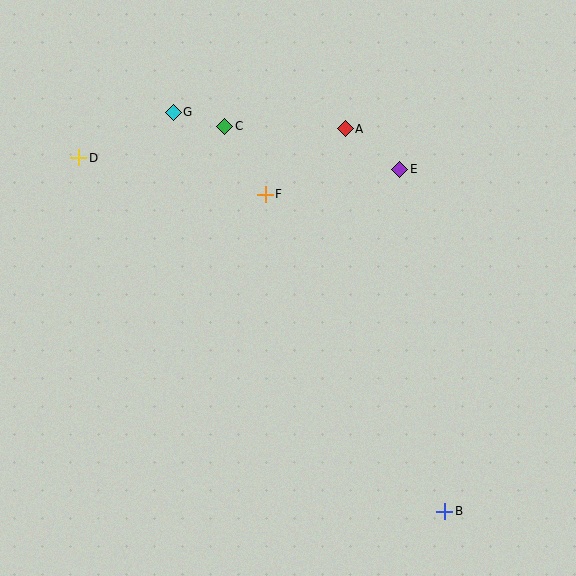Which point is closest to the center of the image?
Point F at (265, 194) is closest to the center.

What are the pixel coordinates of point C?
Point C is at (225, 126).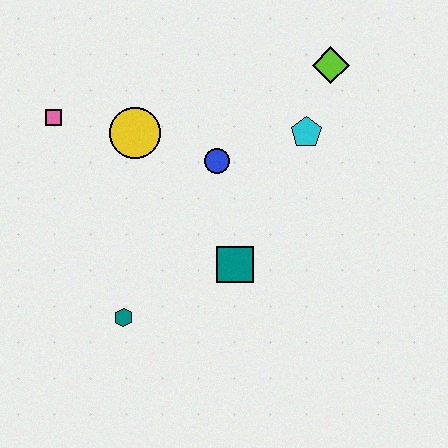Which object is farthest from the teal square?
The pink square is farthest from the teal square.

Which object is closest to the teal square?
The blue circle is closest to the teal square.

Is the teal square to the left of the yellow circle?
No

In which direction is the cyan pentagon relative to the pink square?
The cyan pentagon is to the right of the pink square.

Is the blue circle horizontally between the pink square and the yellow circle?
No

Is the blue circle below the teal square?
No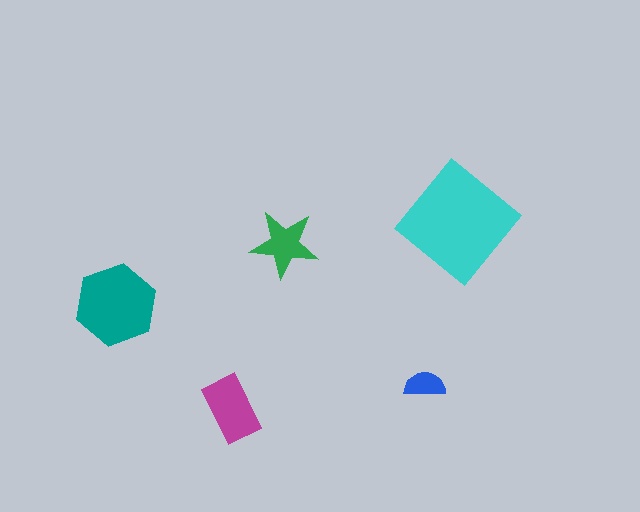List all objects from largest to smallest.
The cyan diamond, the teal hexagon, the magenta rectangle, the green star, the blue semicircle.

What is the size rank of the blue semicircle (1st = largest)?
5th.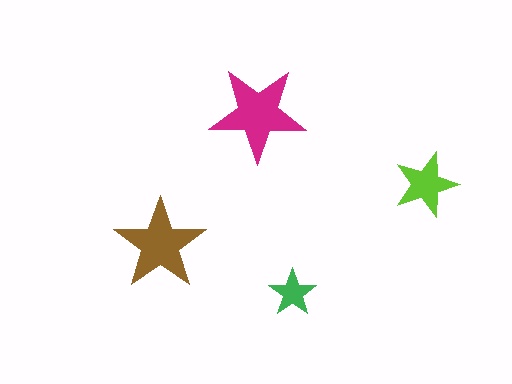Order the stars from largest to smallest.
the magenta one, the brown one, the lime one, the green one.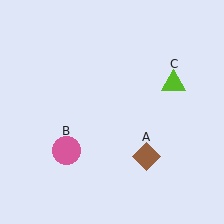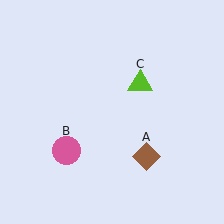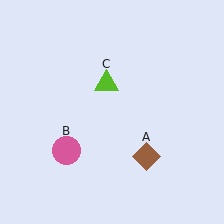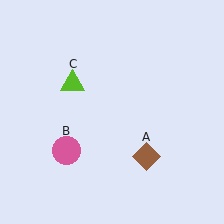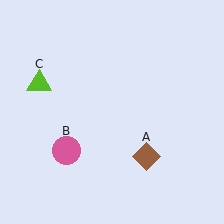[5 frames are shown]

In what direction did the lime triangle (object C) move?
The lime triangle (object C) moved left.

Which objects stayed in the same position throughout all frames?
Brown diamond (object A) and pink circle (object B) remained stationary.